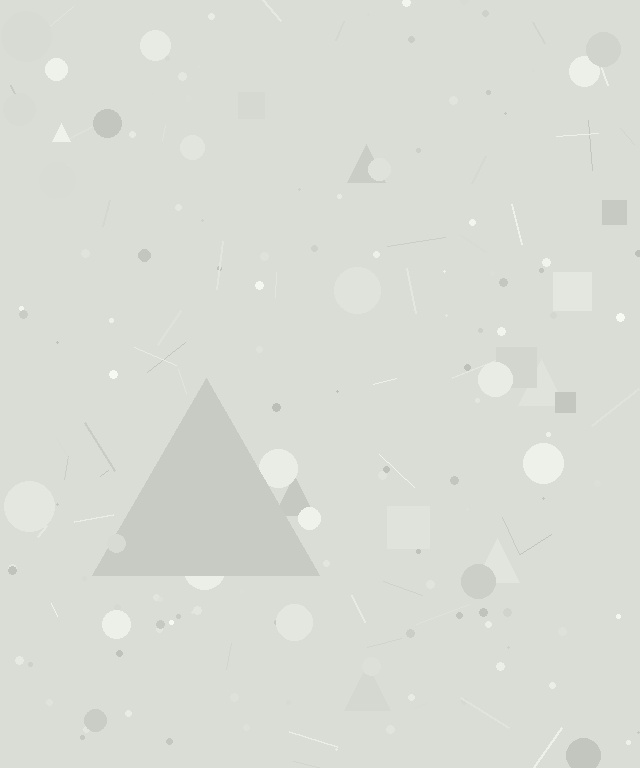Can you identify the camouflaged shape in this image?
The camouflaged shape is a triangle.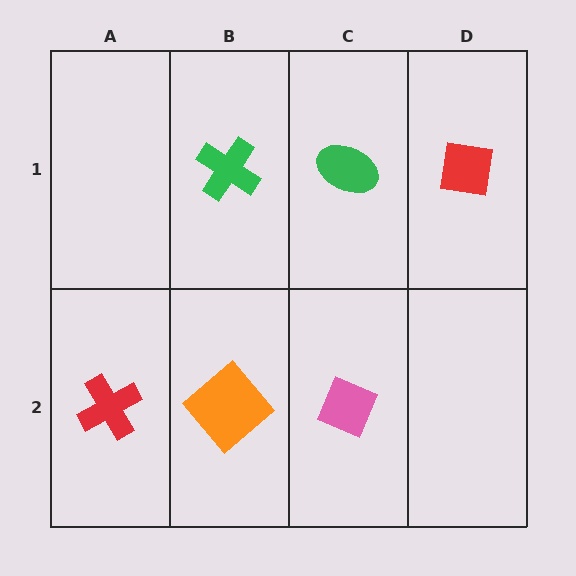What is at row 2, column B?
An orange diamond.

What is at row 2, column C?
A pink diamond.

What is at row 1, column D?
A red square.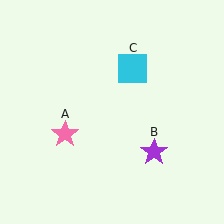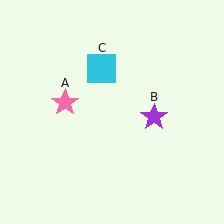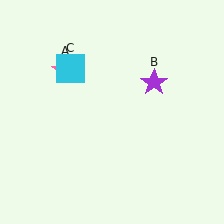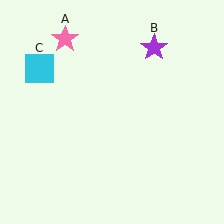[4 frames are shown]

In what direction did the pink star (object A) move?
The pink star (object A) moved up.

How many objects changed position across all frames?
3 objects changed position: pink star (object A), purple star (object B), cyan square (object C).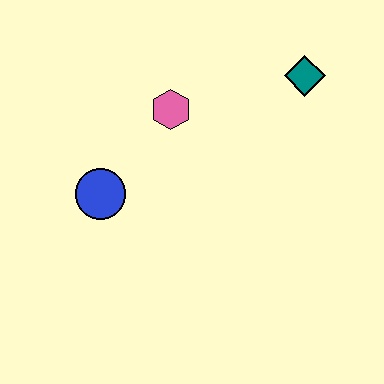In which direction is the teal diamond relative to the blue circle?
The teal diamond is to the right of the blue circle.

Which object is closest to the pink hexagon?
The blue circle is closest to the pink hexagon.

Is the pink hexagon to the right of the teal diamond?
No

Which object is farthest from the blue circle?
The teal diamond is farthest from the blue circle.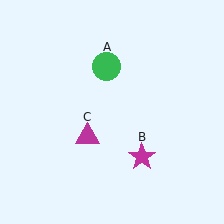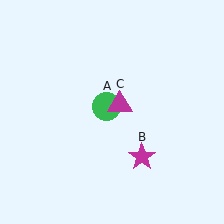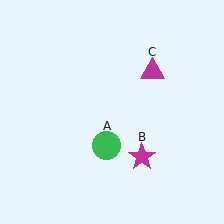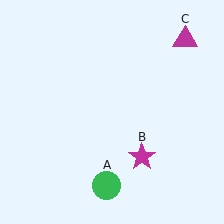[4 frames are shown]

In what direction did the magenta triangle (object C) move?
The magenta triangle (object C) moved up and to the right.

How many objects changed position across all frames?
2 objects changed position: green circle (object A), magenta triangle (object C).